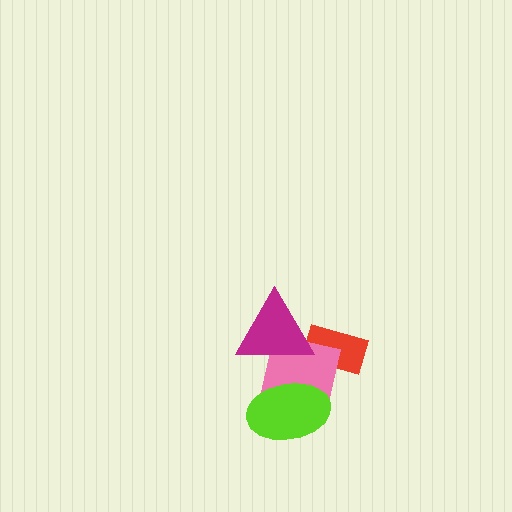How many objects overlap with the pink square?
3 objects overlap with the pink square.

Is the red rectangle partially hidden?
Yes, it is partially covered by another shape.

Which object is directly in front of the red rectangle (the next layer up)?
The pink square is directly in front of the red rectangle.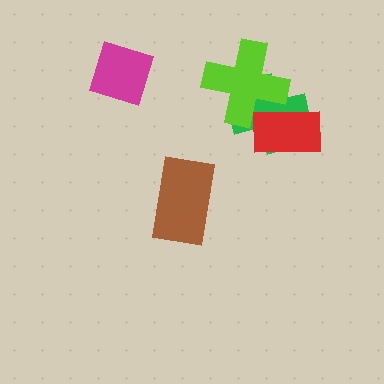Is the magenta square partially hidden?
No, no other shape covers it.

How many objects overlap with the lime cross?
2 objects overlap with the lime cross.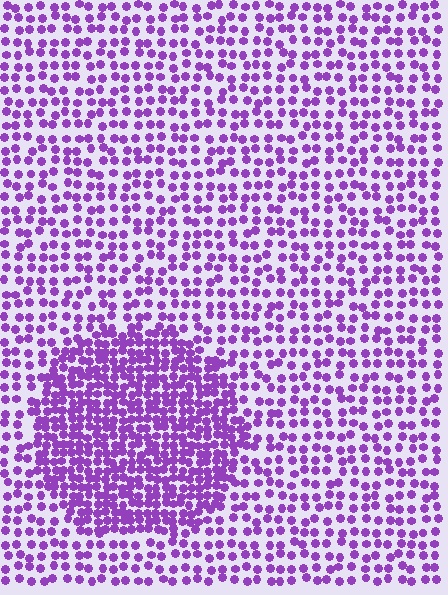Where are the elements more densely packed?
The elements are more densely packed inside the circle boundary.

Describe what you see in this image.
The image contains small purple elements arranged at two different densities. A circle-shaped region is visible where the elements are more densely packed than the surrounding area.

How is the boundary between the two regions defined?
The boundary is defined by a change in element density (approximately 2.0x ratio). All elements are the same color, size, and shape.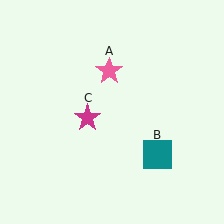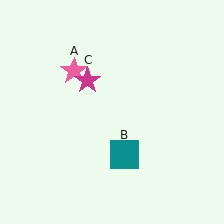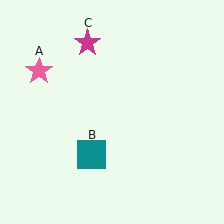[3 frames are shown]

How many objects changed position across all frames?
3 objects changed position: pink star (object A), teal square (object B), magenta star (object C).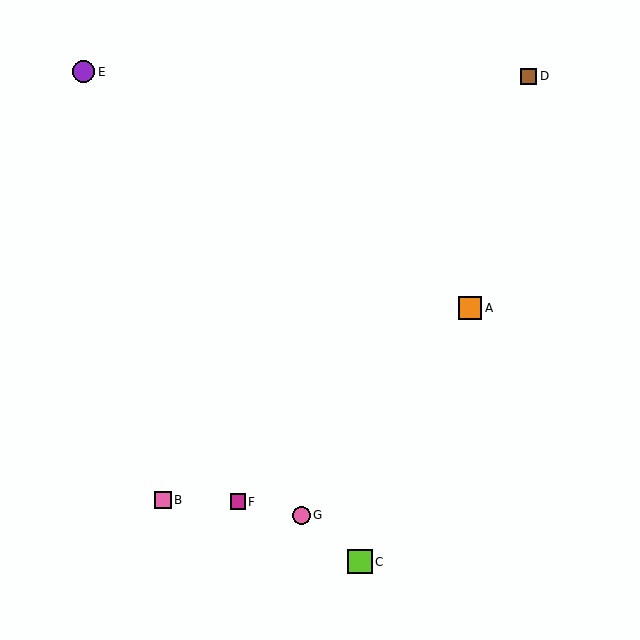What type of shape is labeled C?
Shape C is a lime square.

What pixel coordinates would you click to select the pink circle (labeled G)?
Click at (301, 515) to select the pink circle G.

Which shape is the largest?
The lime square (labeled C) is the largest.